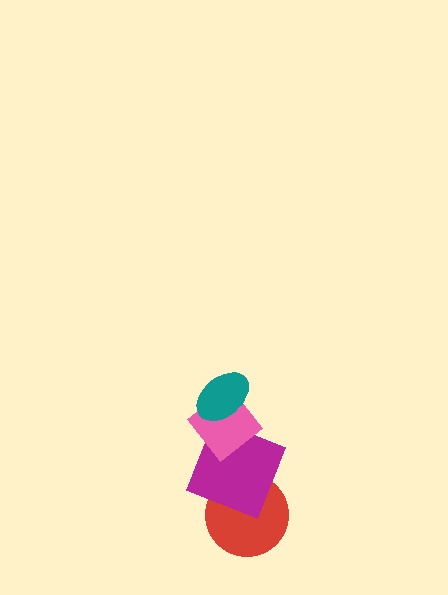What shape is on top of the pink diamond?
The teal ellipse is on top of the pink diamond.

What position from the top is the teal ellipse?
The teal ellipse is 1st from the top.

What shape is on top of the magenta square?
The pink diamond is on top of the magenta square.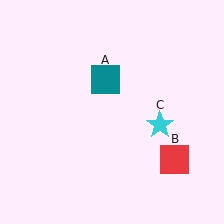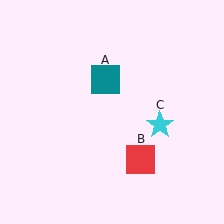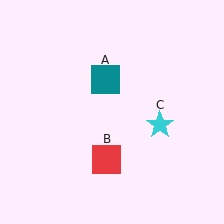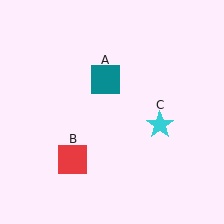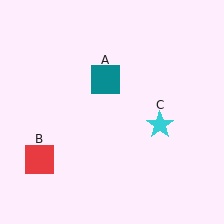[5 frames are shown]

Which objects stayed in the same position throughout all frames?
Teal square (object A) and cyan star (object C) remained stationary.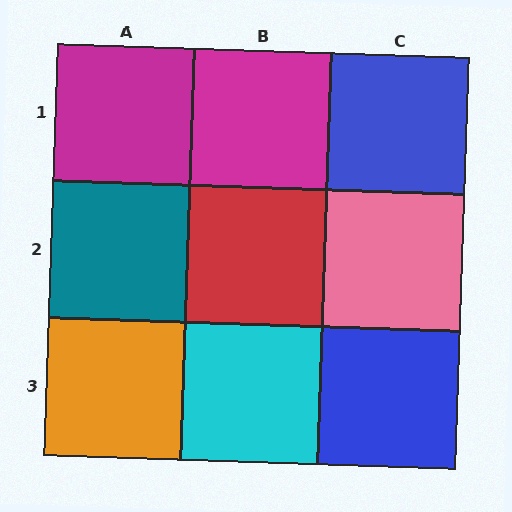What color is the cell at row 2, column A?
Teal.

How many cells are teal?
1 cell is teal.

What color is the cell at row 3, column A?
Orange.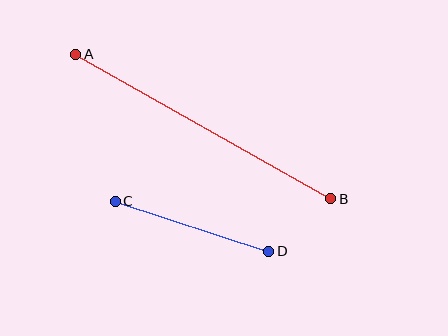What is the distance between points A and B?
The distance is approximately 293 pixels.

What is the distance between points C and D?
The distance is approximately 161 pixels.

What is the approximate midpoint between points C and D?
The midpoint is at approximately (192, 226) pixels.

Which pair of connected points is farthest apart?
Points A and B are farthest apart.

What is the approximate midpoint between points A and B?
The midpoint is at approximately (203, 126) pixels.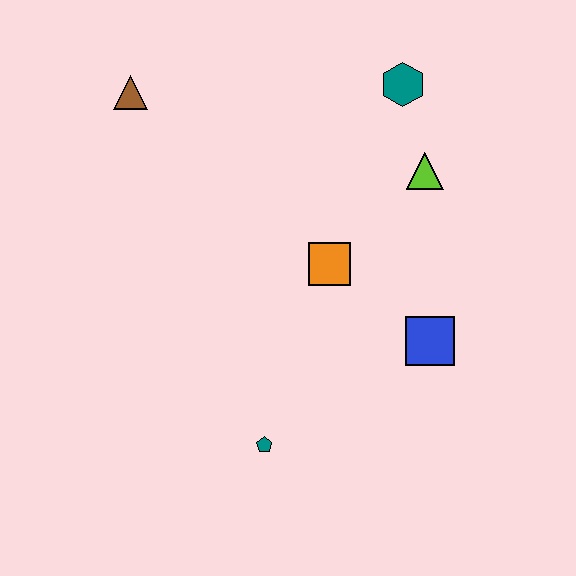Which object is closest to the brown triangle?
The orange square is closest to the brown triangle.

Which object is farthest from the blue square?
The brown triangle is farthest from the blue square.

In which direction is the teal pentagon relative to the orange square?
The teal pentagon is below the orange square.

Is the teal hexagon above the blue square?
Yes